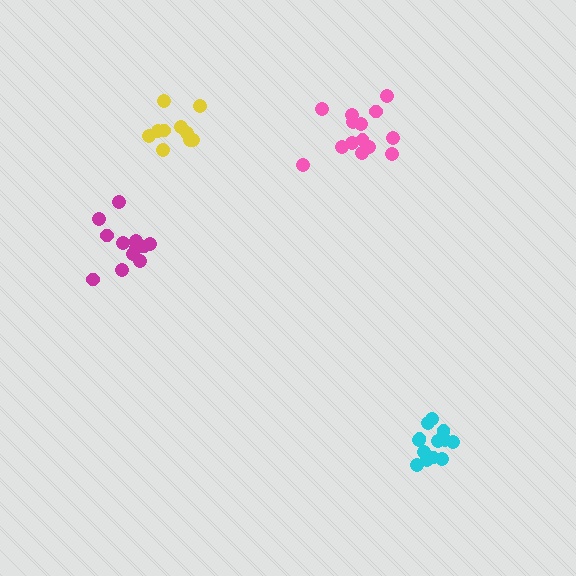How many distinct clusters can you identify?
There are 4 distinct clusters.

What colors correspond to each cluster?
The clusters are colored: yellow, magenta, pink, cyan.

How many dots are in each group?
Group 1: 10 dots, Group 2: 12 dots, Group 3: 14 dots, Group 4: 13 dots (49 total).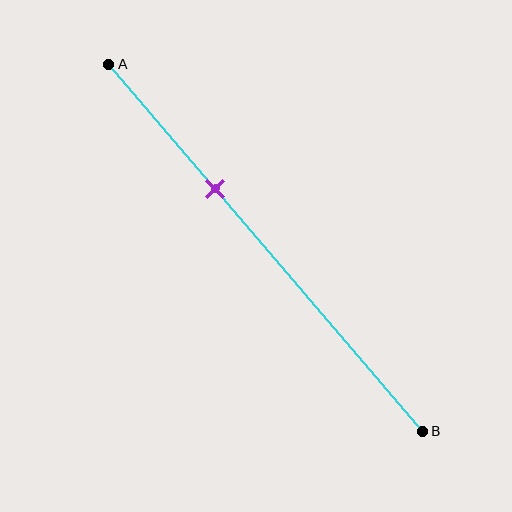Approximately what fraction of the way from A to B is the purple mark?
The purple mark is approximately 35% of the way from A to B.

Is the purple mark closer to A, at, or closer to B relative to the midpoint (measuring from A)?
The purple mark is closer to point A than the midpoint of segment AB.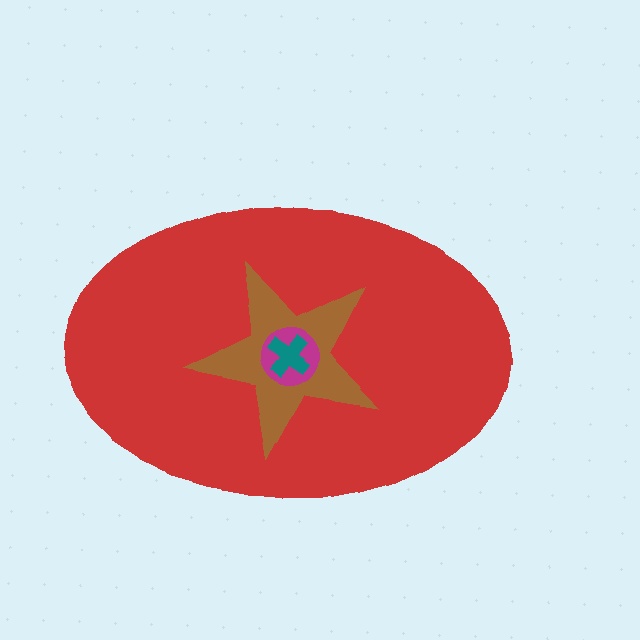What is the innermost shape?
The teal cross.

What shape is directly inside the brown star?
The magenta circle.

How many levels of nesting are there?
4.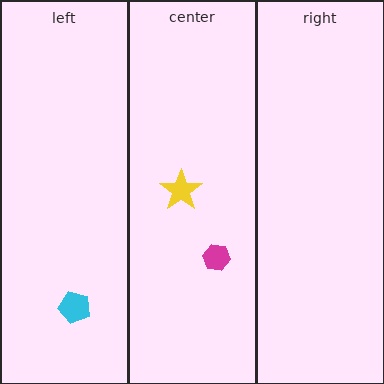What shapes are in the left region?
The cyan pentagon.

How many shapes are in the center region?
2.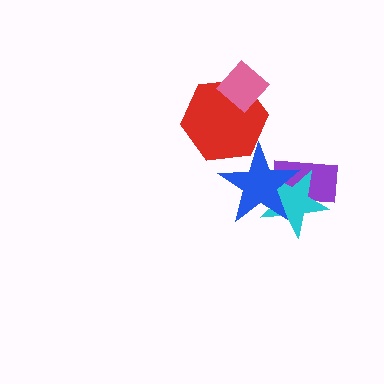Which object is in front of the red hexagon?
The pink diamond is in front of the red hexagon.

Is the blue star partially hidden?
Yes, it is partially covered by another shape.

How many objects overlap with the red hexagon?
2 objects overlap with the red hexagon.